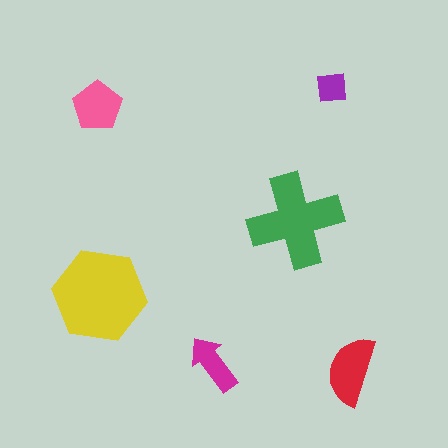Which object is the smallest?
The purple square.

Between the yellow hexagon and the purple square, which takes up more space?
The yellow hexagon.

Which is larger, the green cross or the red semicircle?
The green cross.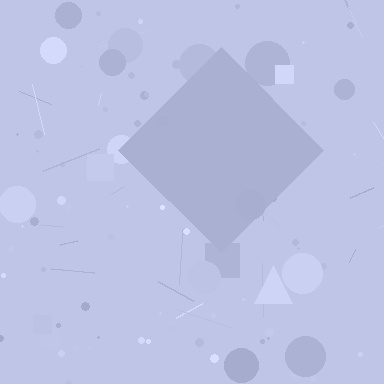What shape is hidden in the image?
A diamond is hidden in the image.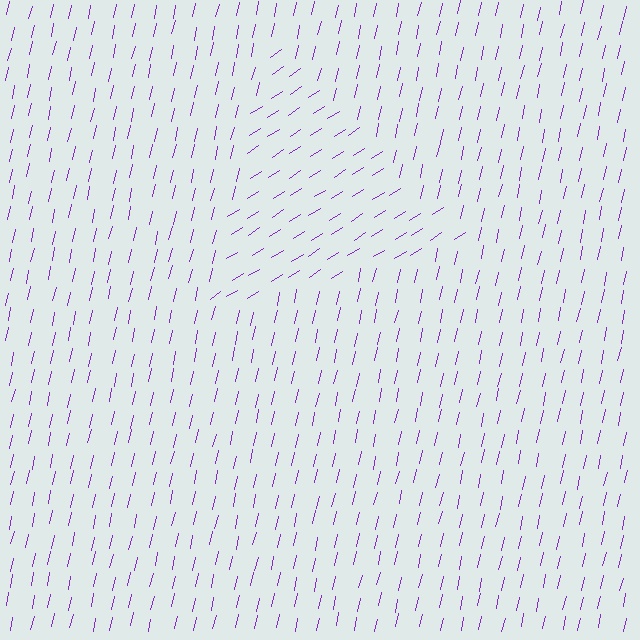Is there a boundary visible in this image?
Yes, there is a texture boundary formed by a change in line orientation.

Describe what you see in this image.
The image is filled with small purple line segments. A triangle region in the image has lines oriented differently from the surrounding lines, creating a visible texture boundary.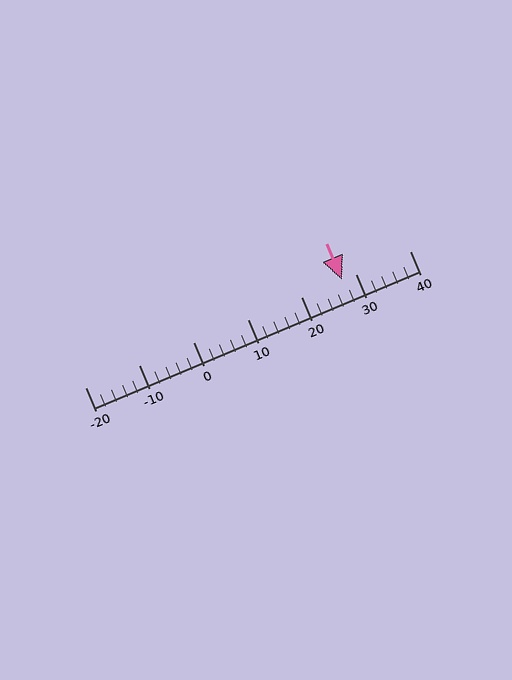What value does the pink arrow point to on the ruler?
The pink arrow points to approximately 27.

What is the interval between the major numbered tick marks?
The major tick marks are spaced 10 units apart.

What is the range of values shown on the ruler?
The ruler shows values from -20 to 40.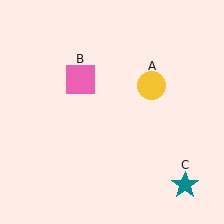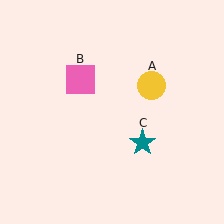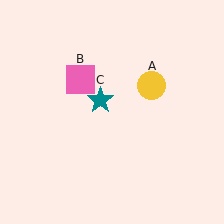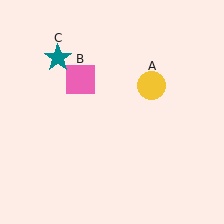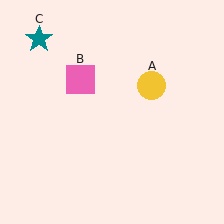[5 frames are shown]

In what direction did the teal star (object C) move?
The teal star (object C) moved up and to the left.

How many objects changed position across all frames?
1 object changed position: teal star (object C).